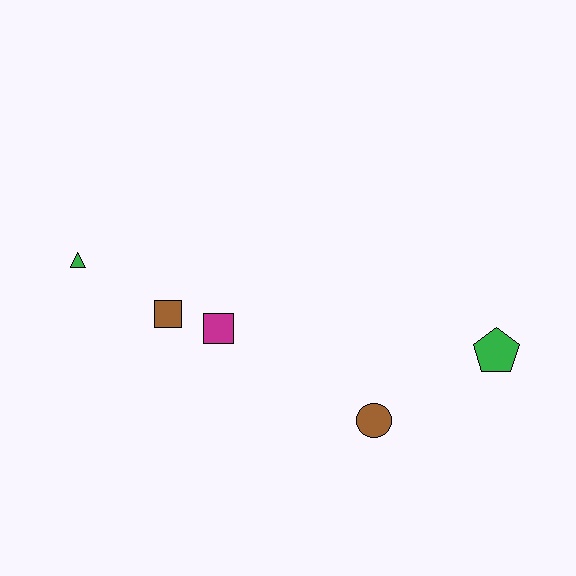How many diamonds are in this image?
There are no diamonds.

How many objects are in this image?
There are 5 objects.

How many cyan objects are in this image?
There are no cyan objects.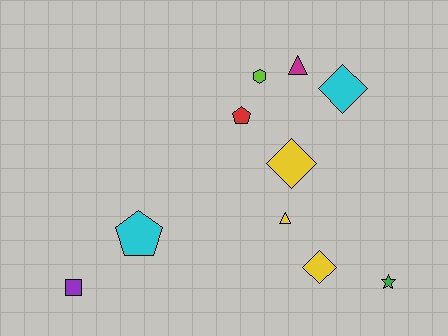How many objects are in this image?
There are 10 objects.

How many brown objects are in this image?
There are no brown objects.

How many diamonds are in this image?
There are 3 diamonds.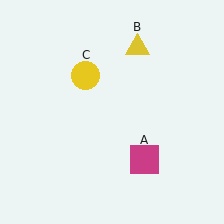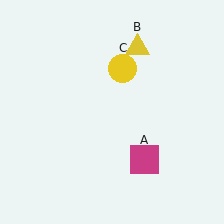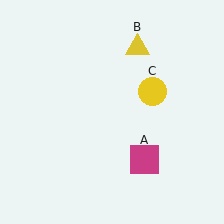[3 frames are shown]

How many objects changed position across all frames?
1 object changed position: yellow circle (object C).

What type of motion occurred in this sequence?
The yellow circle (object C) rotated clockwise around the center of the scene.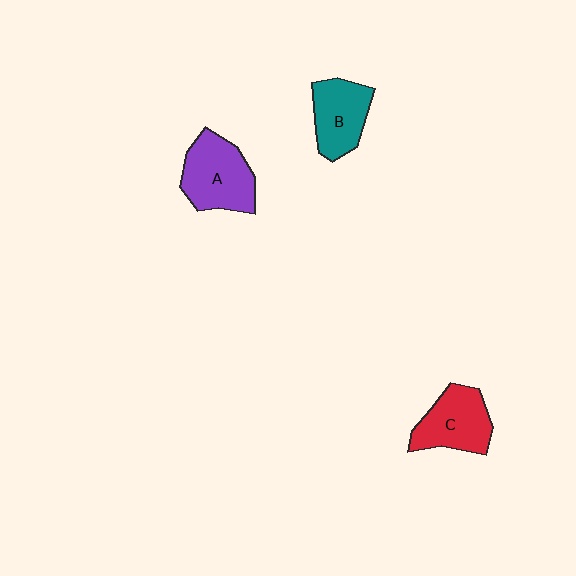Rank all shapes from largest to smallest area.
From largest to smallest: A (purple), C (red), B (teal).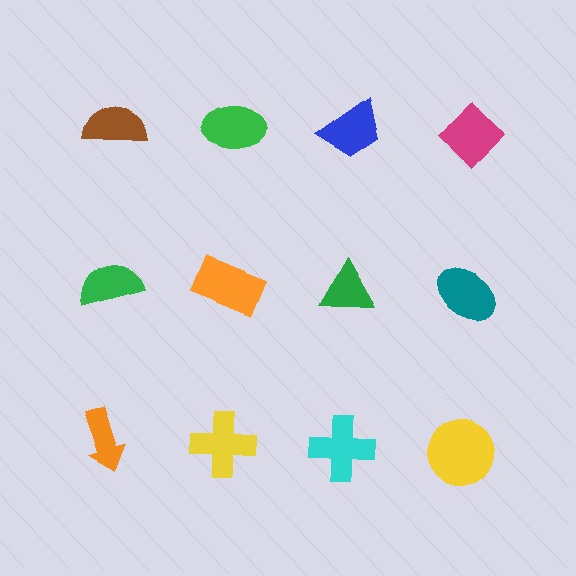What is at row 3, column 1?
An orange arrow.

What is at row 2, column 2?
An orange rectangle.